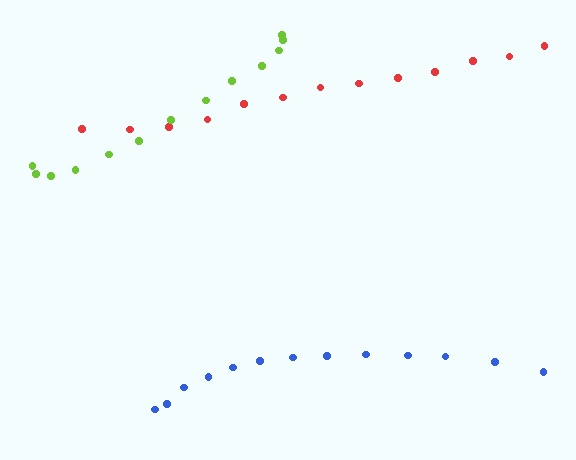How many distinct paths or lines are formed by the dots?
There are 3 distinct paths.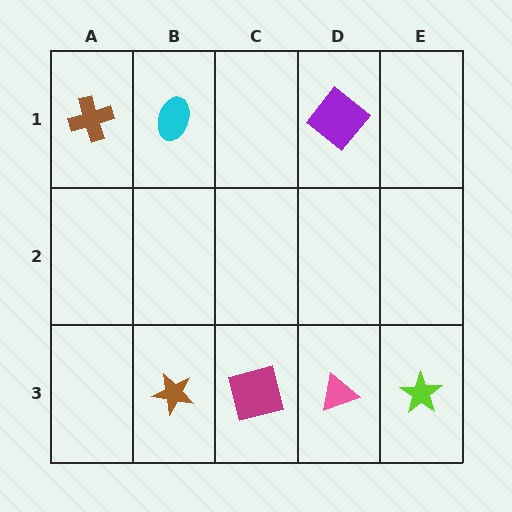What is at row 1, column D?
A purple diamond.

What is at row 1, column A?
A brown cross.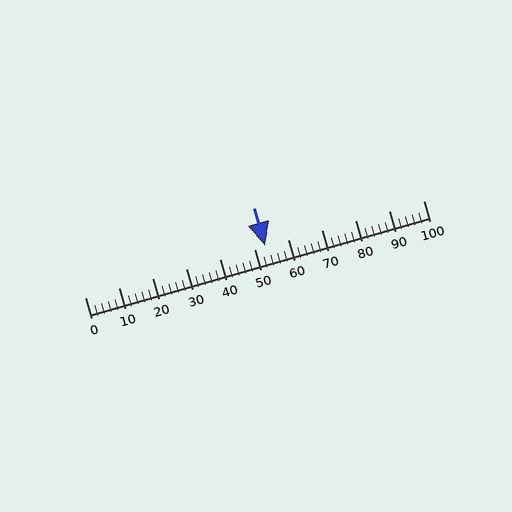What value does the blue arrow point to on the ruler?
The blue arrow points to approximately 53.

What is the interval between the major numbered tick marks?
The major tick marks are spaced 10 units apart.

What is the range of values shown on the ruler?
The ruler shows values from 0 to 100.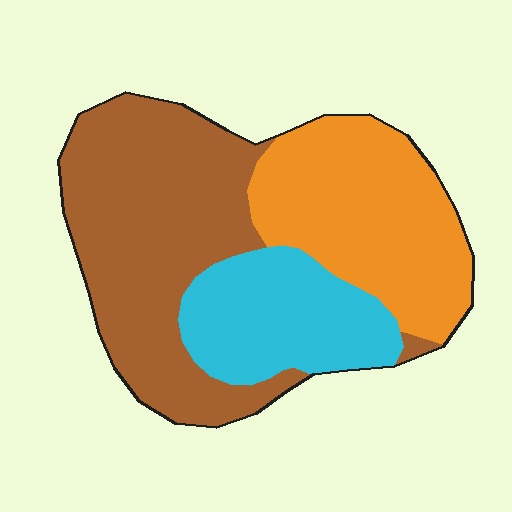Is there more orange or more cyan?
Orange.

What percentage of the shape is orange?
Orange covers about 30% of the shape.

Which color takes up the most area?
Brown, at roughly 45%.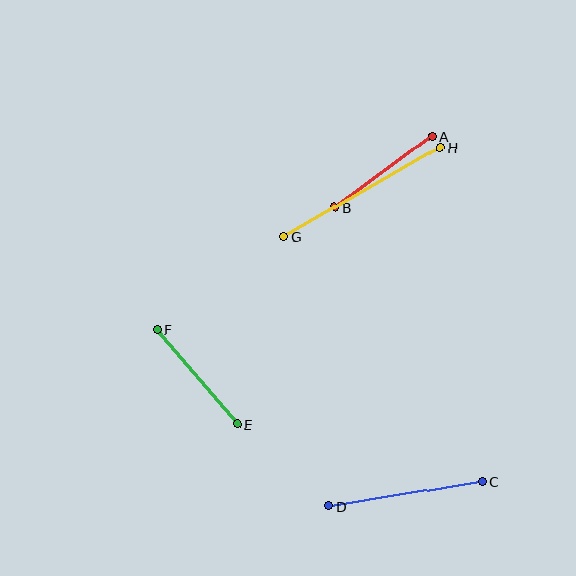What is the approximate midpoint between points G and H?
The midpoint is at approximately (362, 192) pixels.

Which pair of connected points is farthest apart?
Points G and H are farthest apart.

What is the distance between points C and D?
The distance is approximately 156 pixels.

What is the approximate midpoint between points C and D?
The midpoint is at approximately (405, 494) pixels.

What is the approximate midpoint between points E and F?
The midpoint is at approximately (197, 377) pixels.